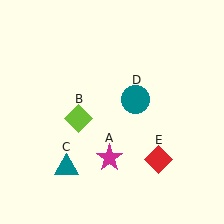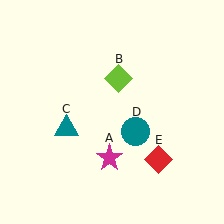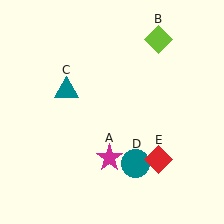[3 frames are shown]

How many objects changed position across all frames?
3 objects changed position: lime diamond (object B), teal triangle (object C), teal circle (object D).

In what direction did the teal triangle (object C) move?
The teal triangle (object C) moved up.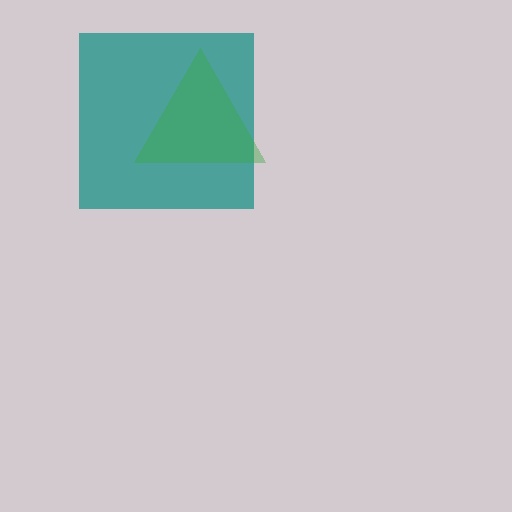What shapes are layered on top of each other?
The layered shapes are: a teal square, a green triangle.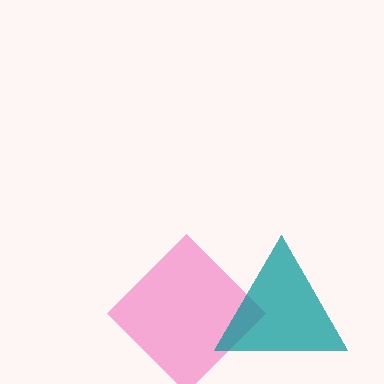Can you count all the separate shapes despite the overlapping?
Yes, there are 2 separate shapes.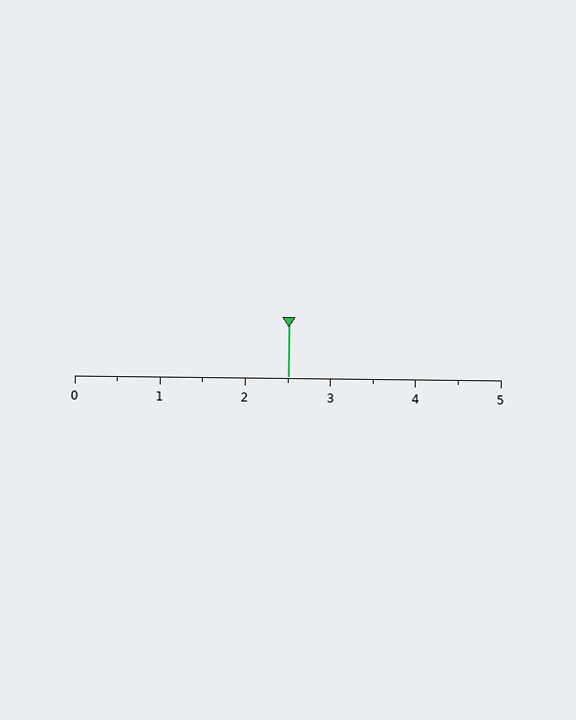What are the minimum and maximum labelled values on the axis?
The axis runs from 0 to 5.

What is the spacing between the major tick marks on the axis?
The major ticks are spaced 1 apart.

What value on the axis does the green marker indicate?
The marker indicates approximately 2.5.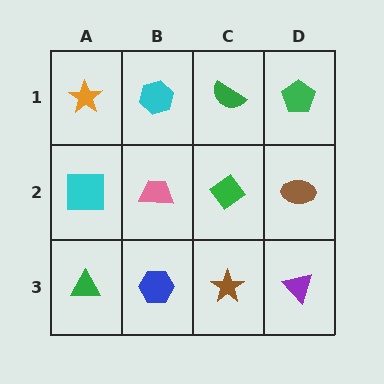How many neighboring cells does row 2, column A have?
3.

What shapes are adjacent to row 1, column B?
A pink trapezoid (row 2, column B), an orange star (row 1, column A), a green semicircle (row 1, column C).